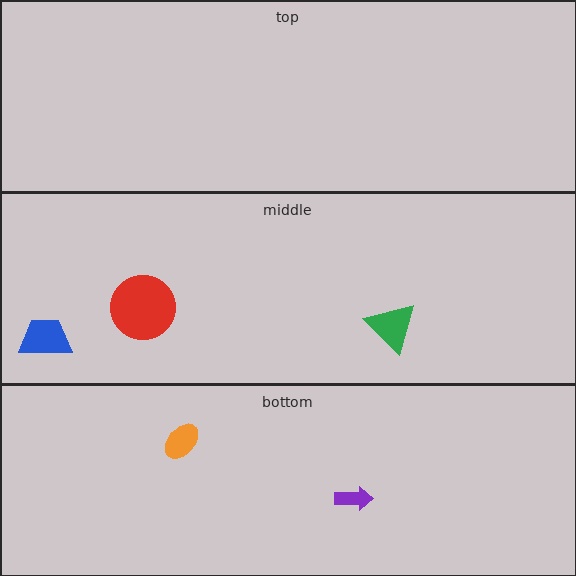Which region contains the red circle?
The middle region.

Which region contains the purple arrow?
The bottom region.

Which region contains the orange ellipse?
The bottom region.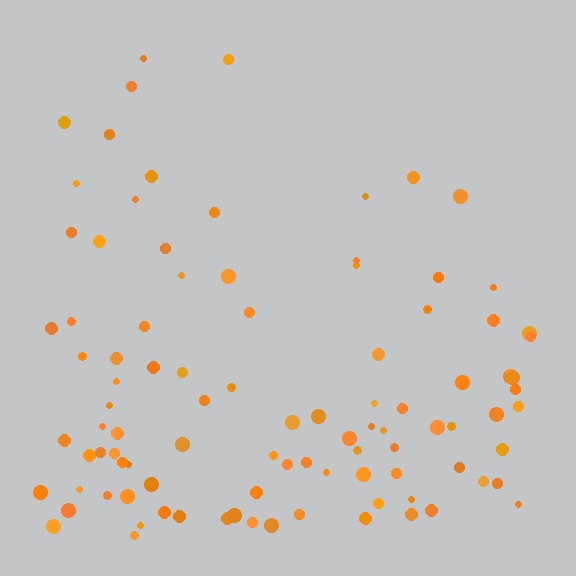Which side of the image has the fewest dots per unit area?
The top.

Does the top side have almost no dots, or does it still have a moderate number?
Still a moderate number, just noticeably fewer than the bottom.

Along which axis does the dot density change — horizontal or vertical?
Vertical.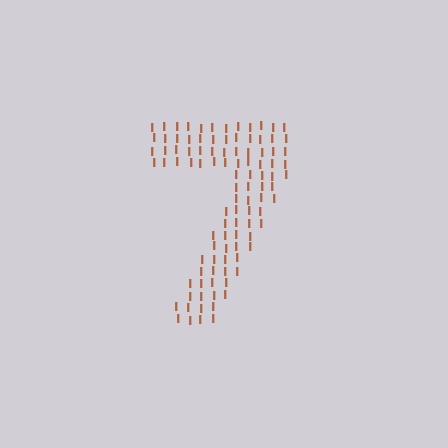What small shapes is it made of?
It is made of small letter I's.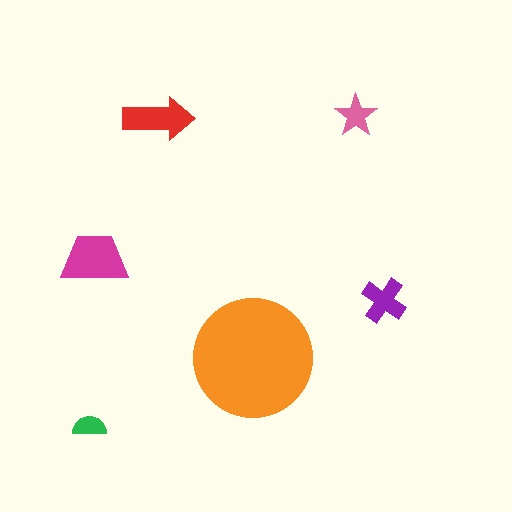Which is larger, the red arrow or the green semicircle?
The red arrow.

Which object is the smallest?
The green semicircle.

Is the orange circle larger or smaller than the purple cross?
Larger.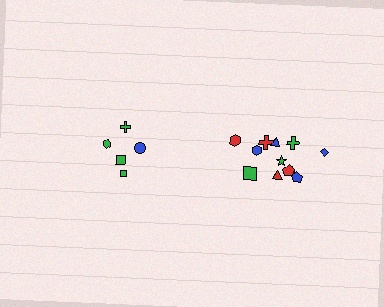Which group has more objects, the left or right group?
The right group.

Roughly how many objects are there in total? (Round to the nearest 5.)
Roughly 15 objects in total.